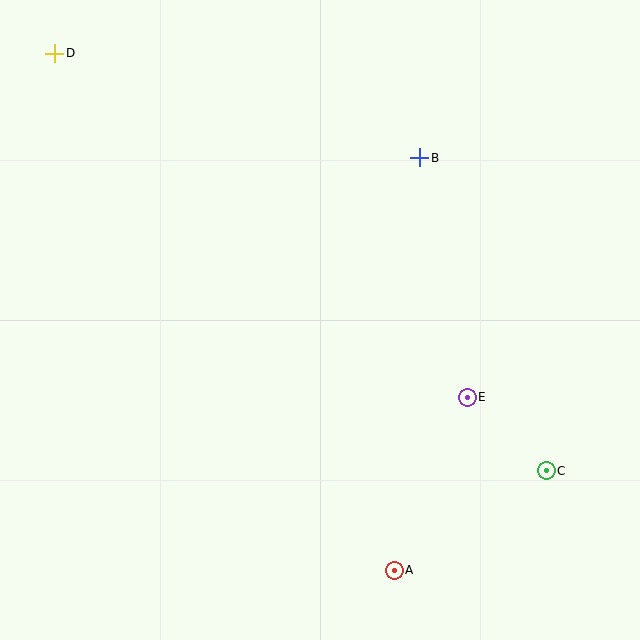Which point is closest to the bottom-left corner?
Point A is closest to the bottom-left corner.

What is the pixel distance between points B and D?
The distance between B and D is 380 pixels.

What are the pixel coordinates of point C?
Point C is at (546, 471).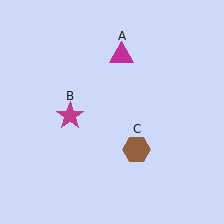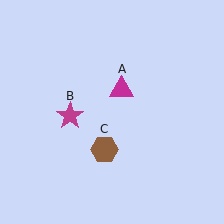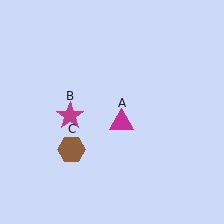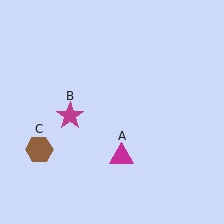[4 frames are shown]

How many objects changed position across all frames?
2 objects changed position: magenta triangle (object A), brown hexagon (object C).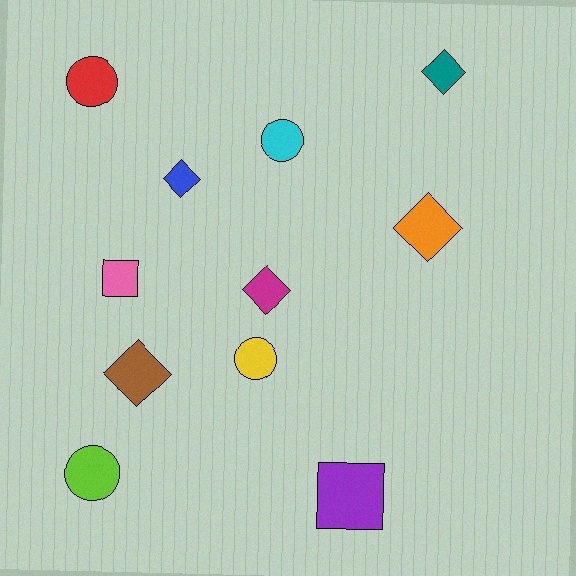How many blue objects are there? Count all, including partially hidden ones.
There is 1 blue object.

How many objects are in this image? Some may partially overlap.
There are 11 objects.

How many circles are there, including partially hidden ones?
There are 4 circles.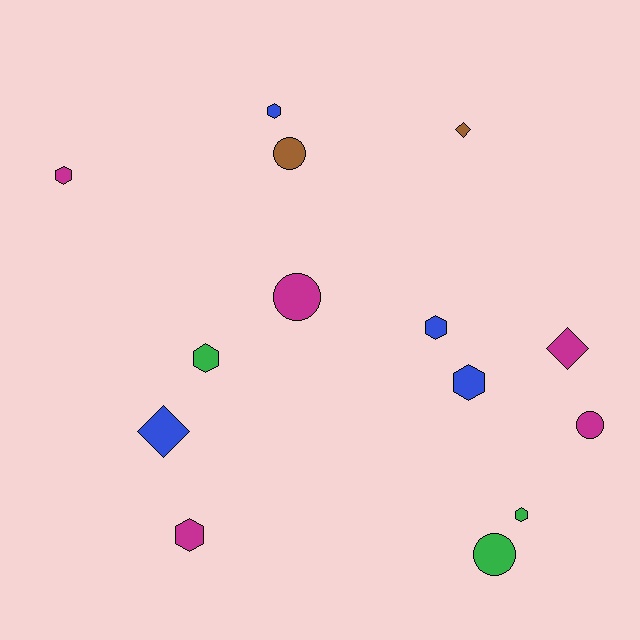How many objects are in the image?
There are 14 objects.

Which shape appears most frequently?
Hexagon, with 7 objects.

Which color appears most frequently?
Magenta, with 5 objects.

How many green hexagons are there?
There are 2 green hexagons.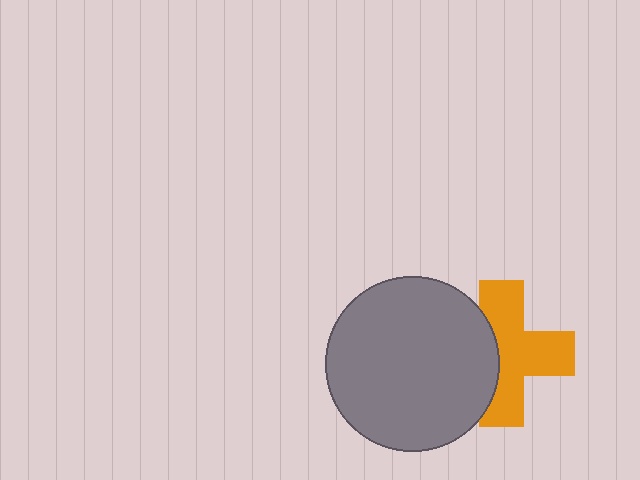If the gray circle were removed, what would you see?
You would see the complete orange cross.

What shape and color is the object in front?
The object in front is a gray circle.